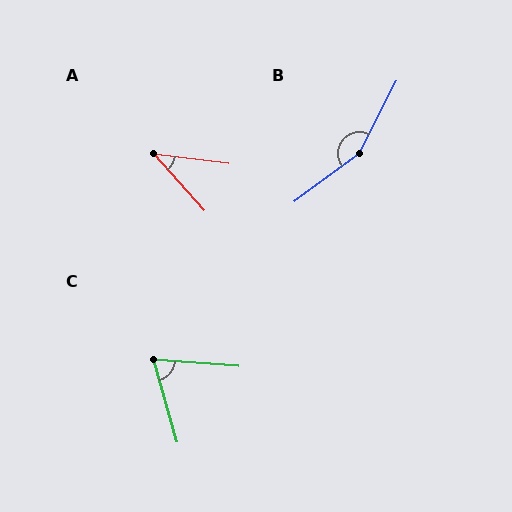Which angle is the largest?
B, at approximately 154 degrees.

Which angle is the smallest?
A, at approximately 41 degrees.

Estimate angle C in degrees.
Approximately 70 degrees.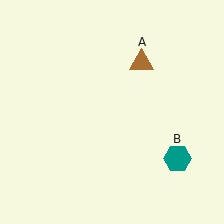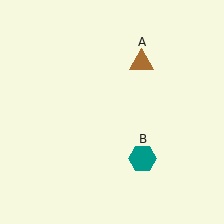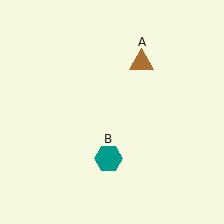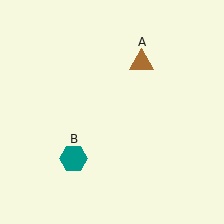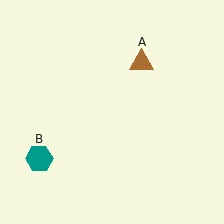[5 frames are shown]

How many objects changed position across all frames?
1 object changed position: teal hexagon (object B).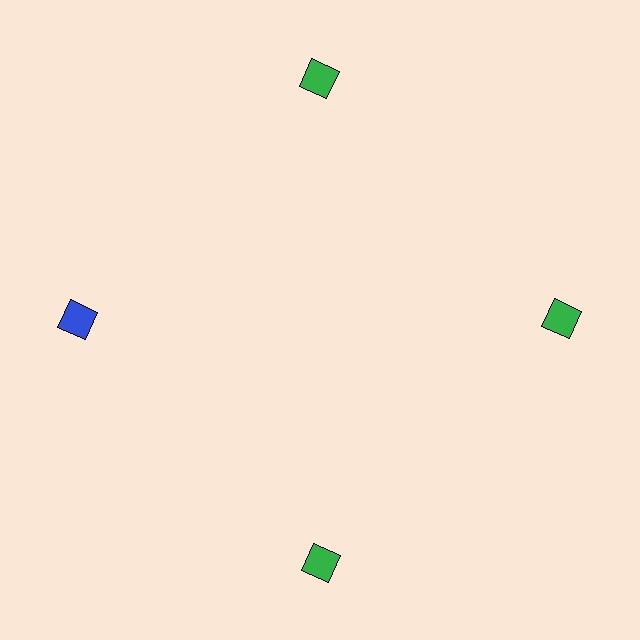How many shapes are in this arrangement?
There are 4 shapes arranged in a ring pattern.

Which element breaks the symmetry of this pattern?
The blue diamond at roughly the 9 o'clock position breaks the symmetry. All other shapes are green diamonds.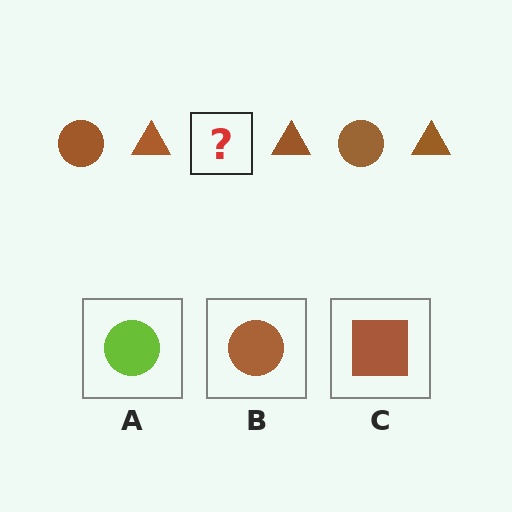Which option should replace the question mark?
Option B.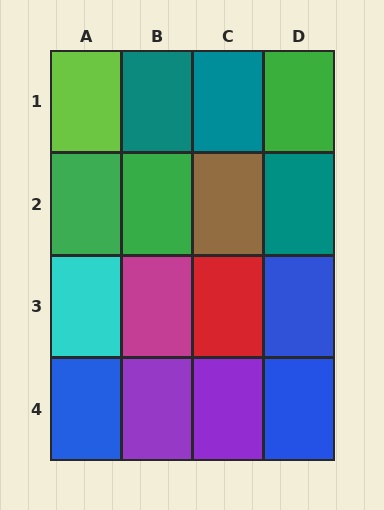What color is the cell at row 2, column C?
Brown.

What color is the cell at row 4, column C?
Purple.